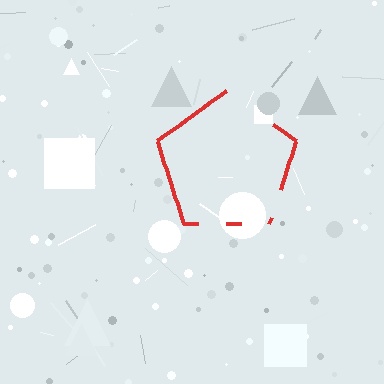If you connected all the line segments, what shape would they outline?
They would outline a pentagon.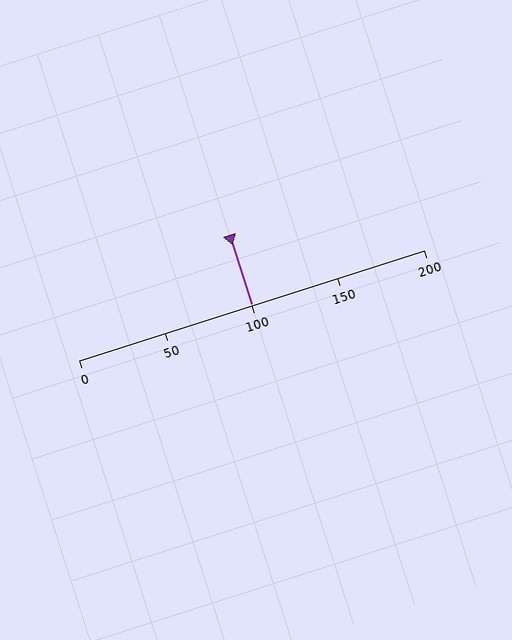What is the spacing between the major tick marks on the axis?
The major ticks are spaced 50 apart.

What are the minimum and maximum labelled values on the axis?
The axis runs from 0 to 200.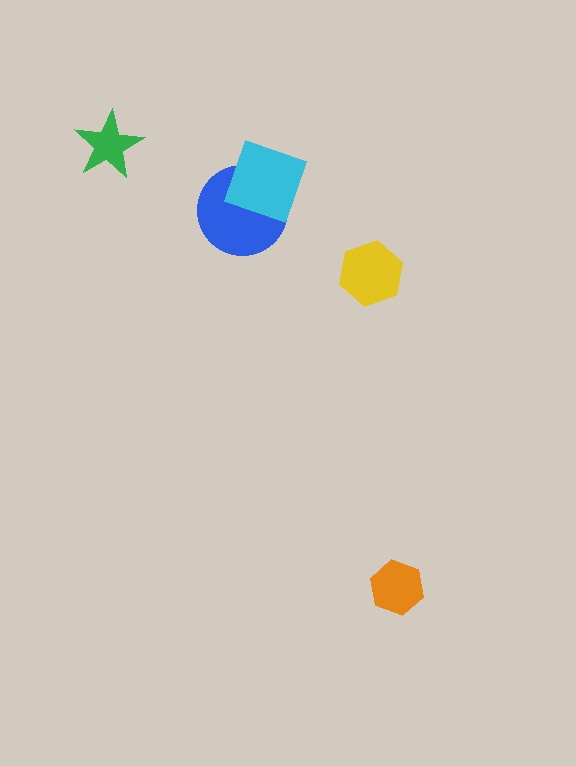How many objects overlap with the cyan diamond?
1 object overlaps with the cyan diamond.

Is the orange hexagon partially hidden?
No, no other shape covers it.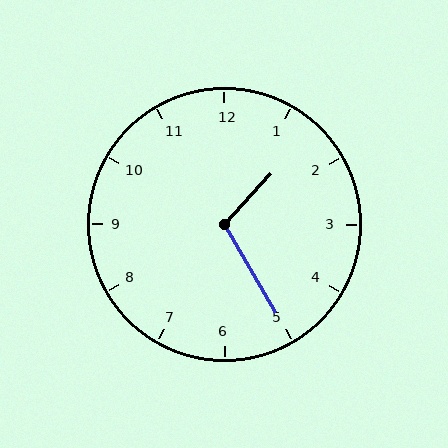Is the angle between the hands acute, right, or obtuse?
It is obtuse.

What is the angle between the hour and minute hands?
Approximately 108 degrees.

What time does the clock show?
1:25.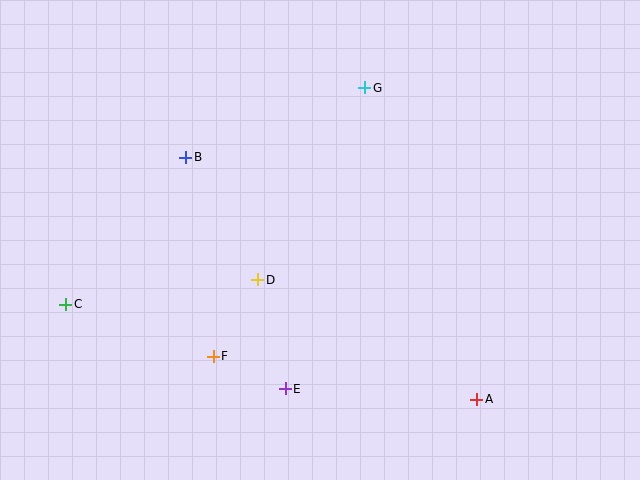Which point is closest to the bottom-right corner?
Point A is closest to the bottom-right corner.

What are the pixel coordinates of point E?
Point E is at (285, 389).